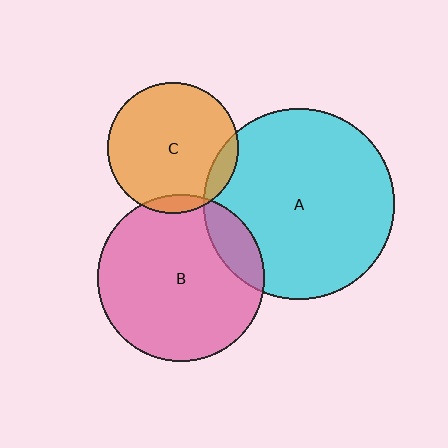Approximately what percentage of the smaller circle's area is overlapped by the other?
Approximately 15%.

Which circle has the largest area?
Circle A (cyan).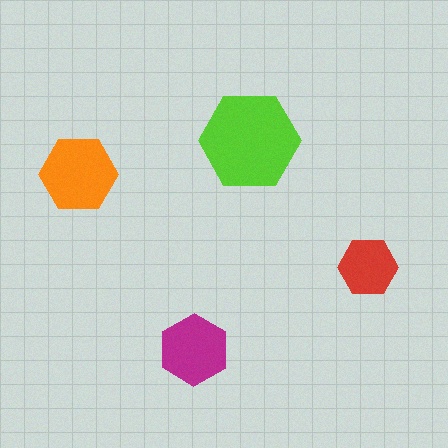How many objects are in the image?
There are 4 objects in the image.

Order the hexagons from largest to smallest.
the lime one, the orange one, the magenta one, the red one.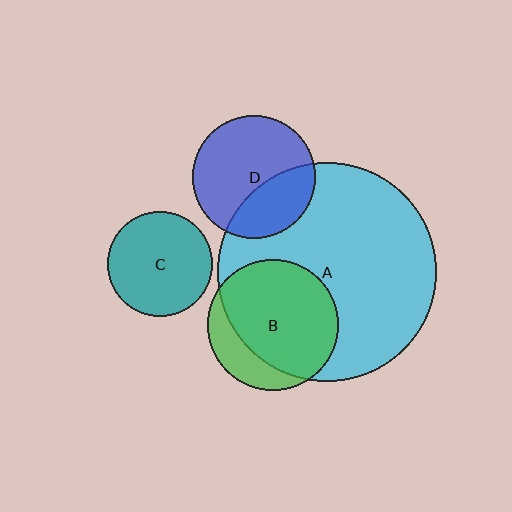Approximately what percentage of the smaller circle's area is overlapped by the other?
Approximately 35%.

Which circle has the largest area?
Circle A (cyan).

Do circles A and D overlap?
Yes.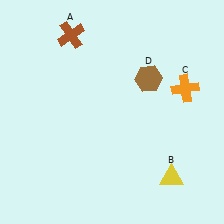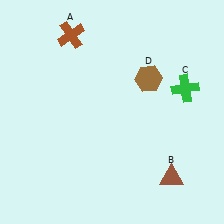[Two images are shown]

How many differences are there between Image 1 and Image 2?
There are 2 differences between the two images.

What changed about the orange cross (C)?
In Image 1, C is orange. In Image 2, it changed to green.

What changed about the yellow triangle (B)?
In Image 1, B is yellow. In Image 2, it changed to brown.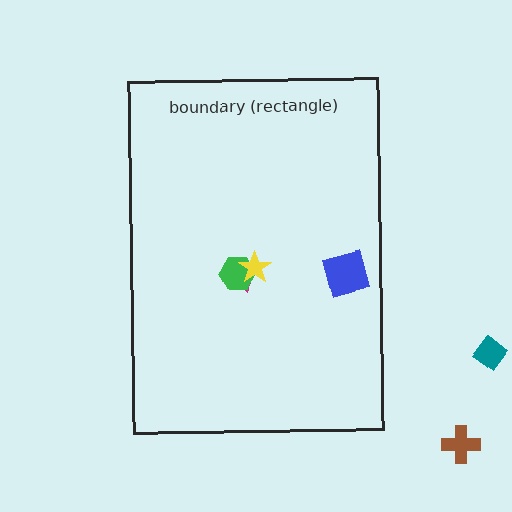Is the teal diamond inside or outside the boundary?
Outside.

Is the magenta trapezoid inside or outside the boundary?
Inside.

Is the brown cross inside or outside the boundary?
Outside.